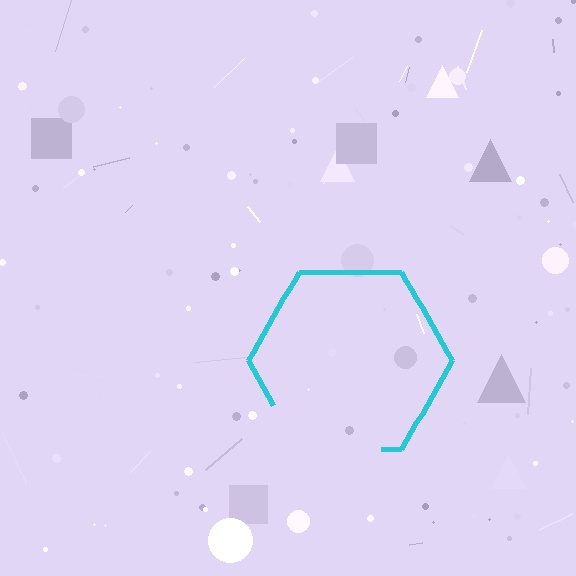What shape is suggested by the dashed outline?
The dashed outline suggests a hexagon.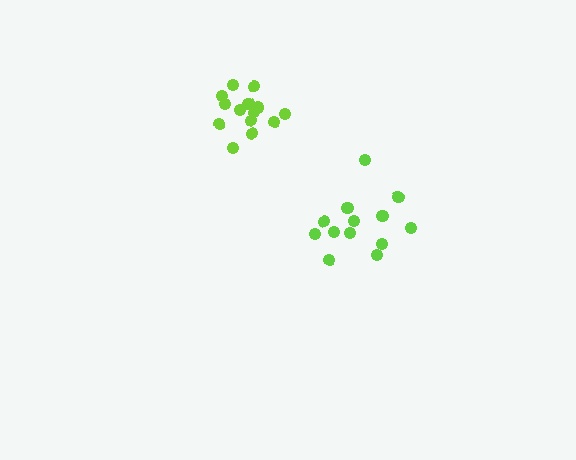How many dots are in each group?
Group 1: 14 dots, Group 2: 13 dots (27 total).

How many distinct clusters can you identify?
There are 2 distinct clusters.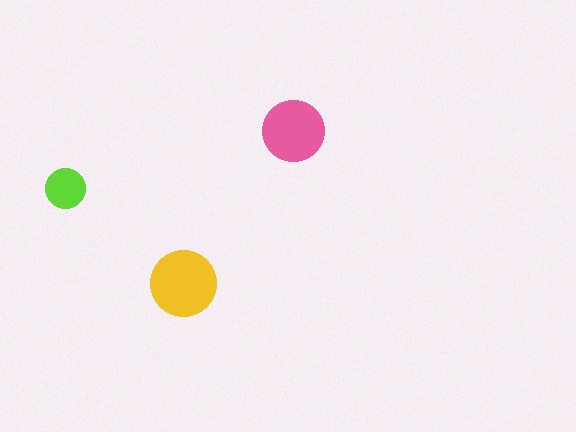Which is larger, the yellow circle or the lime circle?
The yellow one.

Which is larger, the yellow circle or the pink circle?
The yellow one.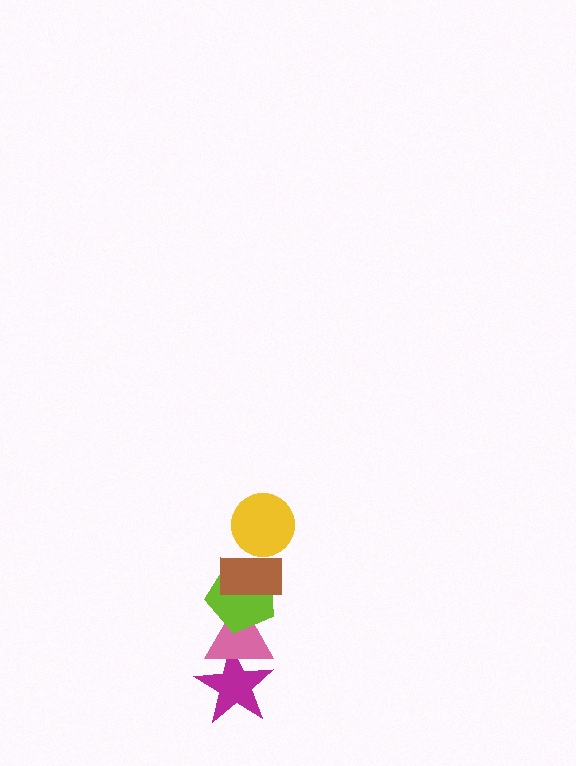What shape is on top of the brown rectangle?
The yellow circle is on top of the brown rectangle.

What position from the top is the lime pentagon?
The lime pentagon is 3rd from the top.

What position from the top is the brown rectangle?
The brown rectangle is 2nd from the top.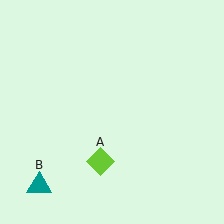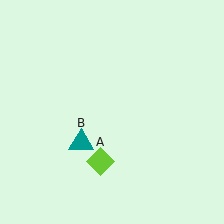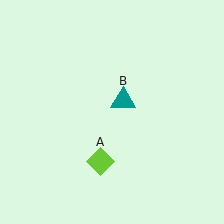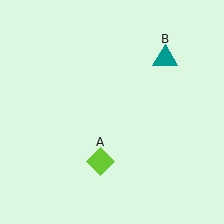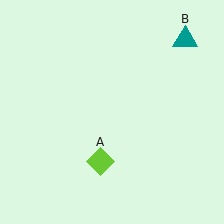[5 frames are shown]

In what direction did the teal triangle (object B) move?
The teal triangle (object B) moved up and to the right.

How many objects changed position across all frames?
1 object changed position: teal triangle (object B).